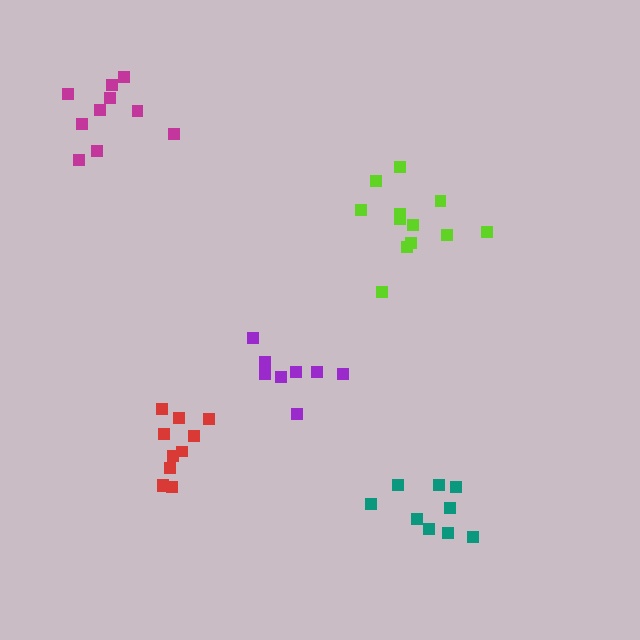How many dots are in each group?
Group 1: 10 dots, Group 2: 12 dots, Group 3: 8 dots, Group 4: 11 dots, Group 5: 9 dots (50 total).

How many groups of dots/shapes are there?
There are 5 groups.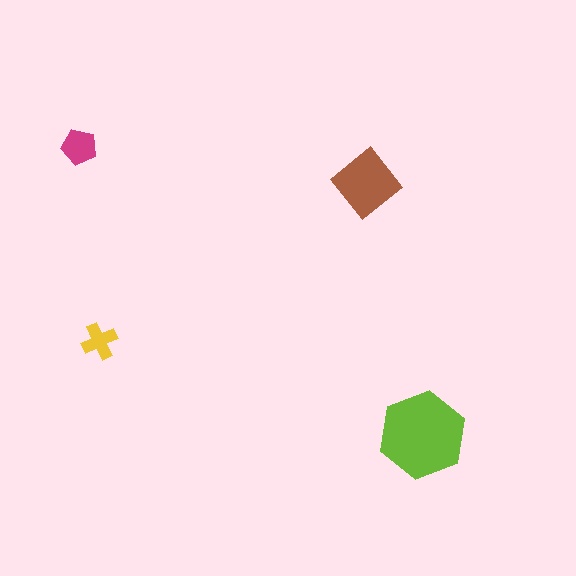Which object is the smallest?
The yellow cross.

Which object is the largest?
The lime hexagon.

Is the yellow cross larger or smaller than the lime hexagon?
Smaller.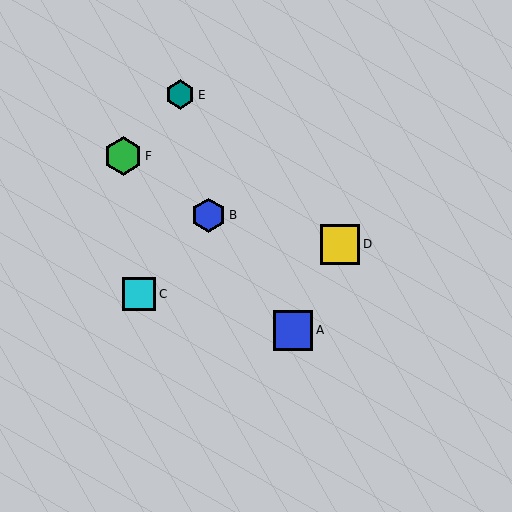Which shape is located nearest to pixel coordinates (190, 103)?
The teal hexagon (labeled E) at (180, 95) is nearest to that location.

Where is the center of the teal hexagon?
The center of the teal hexagon is at (180, 95).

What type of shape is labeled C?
Shape C is a cyan square.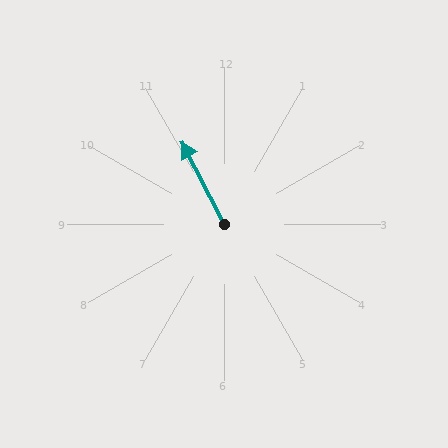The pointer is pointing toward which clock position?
Roughly 11 o'clock.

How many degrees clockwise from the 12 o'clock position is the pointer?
Approximately 333 degrees.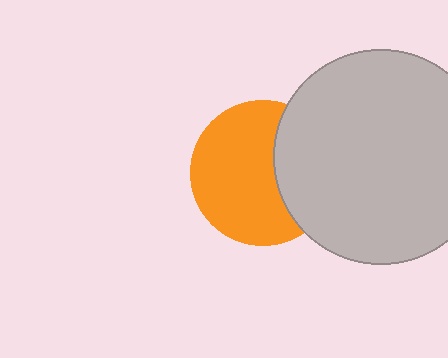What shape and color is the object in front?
The object in front is a light gray circle.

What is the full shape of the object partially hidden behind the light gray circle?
The partially hidden object is an orange circle.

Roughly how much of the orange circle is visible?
Most of it is visible (roughly 66%).